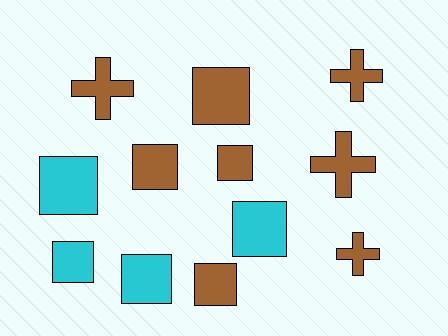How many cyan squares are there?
There are 4 cyan squares.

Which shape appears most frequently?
Square, with 8 objects.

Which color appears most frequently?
Brown, with 8 objects.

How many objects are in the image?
There are 12 objects.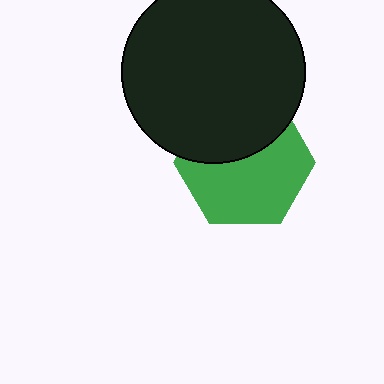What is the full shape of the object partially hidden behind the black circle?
The partially hidden object is a green hexagon.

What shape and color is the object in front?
The object in front is a black circle.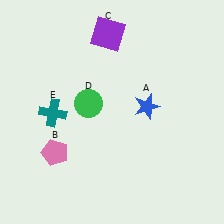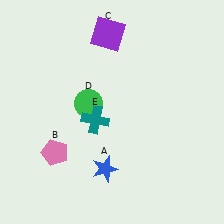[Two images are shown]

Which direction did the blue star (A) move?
The blue star (A) moved down.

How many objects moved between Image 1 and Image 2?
2 objects moved between the two images.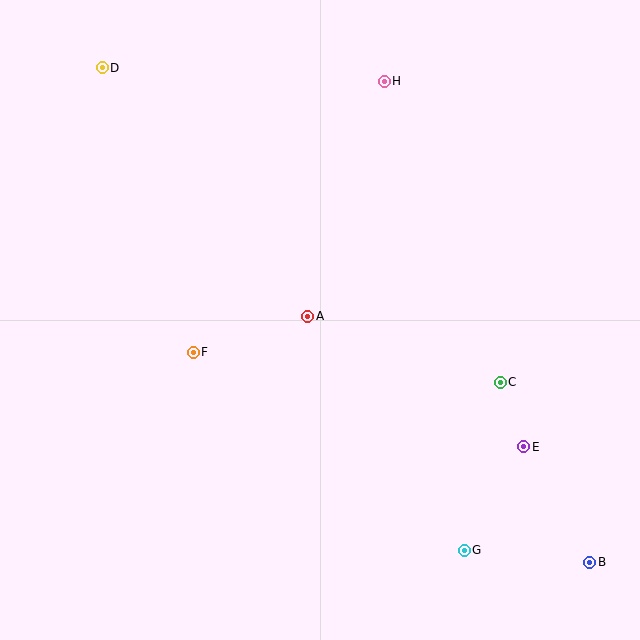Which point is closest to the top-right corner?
Point H is closest to the top-right corner.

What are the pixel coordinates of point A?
Point A is at (308, 316).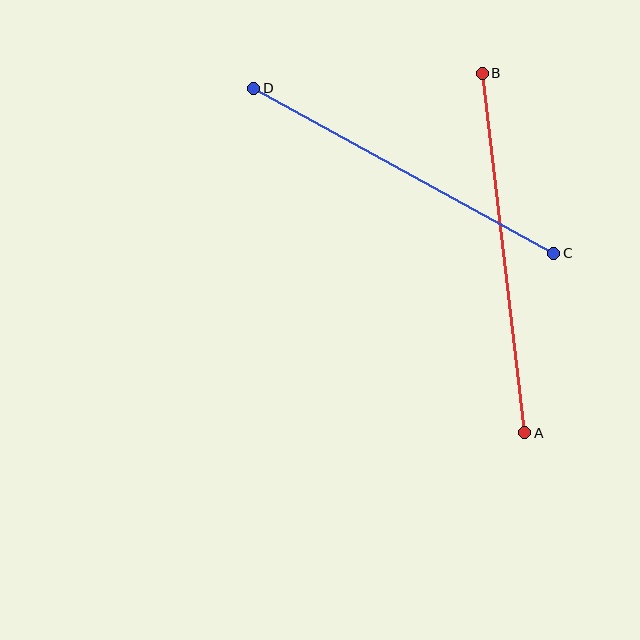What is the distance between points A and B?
The distance is approximately 362 pixels.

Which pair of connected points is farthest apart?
Points A and B are farthest apart.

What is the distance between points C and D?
The distance is approximately 342 pixels.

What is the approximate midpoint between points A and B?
The midpoint is at approximately (503, 253) pixels.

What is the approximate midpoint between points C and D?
The midpoint is at approximately (404, 171) pixels.